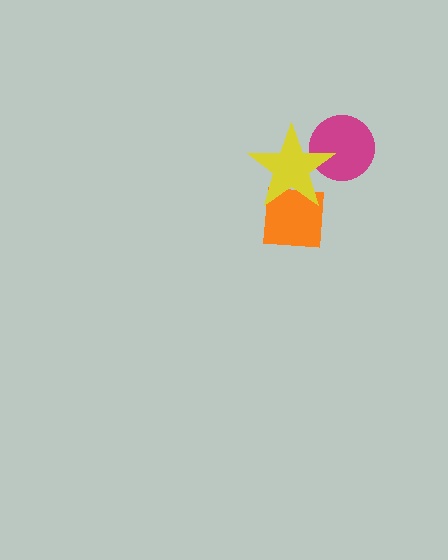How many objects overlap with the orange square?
1 object overlaps with the orange square.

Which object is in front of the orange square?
The yellow star is in front of the orange square.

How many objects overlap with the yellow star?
2 objects overlap with the yellow star.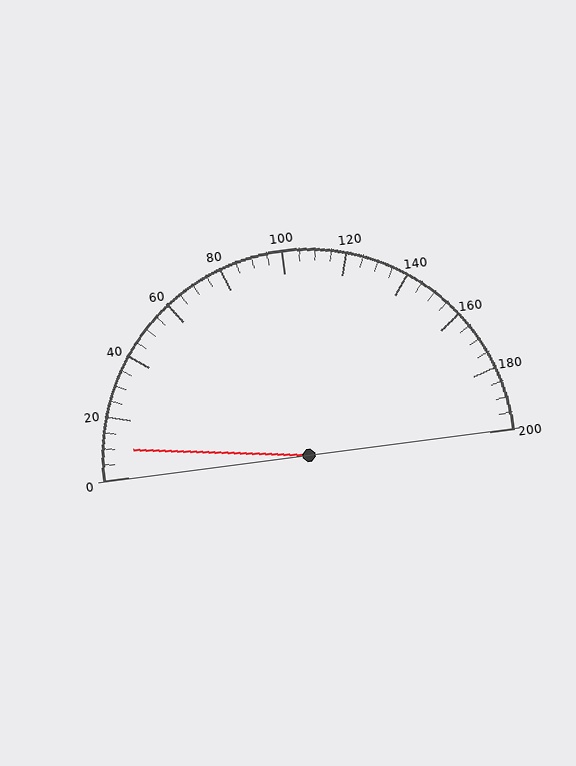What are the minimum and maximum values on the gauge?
The gauge ranges from 0 to 200.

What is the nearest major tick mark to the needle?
The nearest major tick mark is 0.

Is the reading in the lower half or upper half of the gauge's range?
The reading is in the lower half of the range (0 to 200).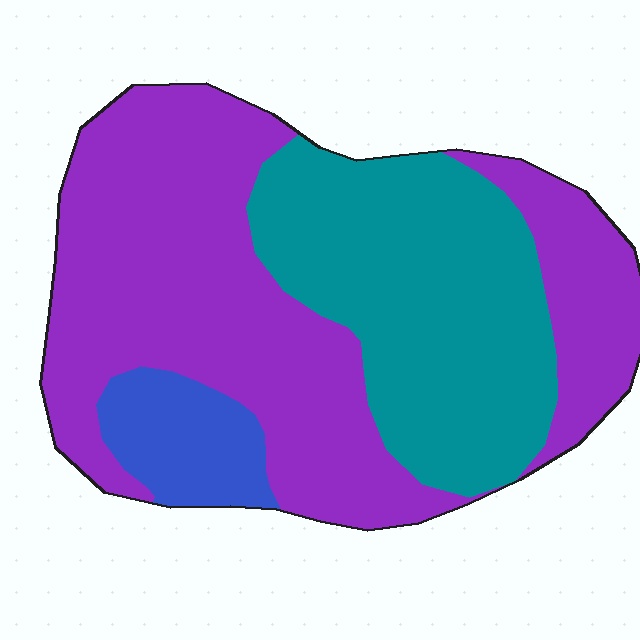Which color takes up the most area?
Purple, at roughly 55%.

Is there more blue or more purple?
Purple.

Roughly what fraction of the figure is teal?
Teal takes up about one third (1/3) of the figure.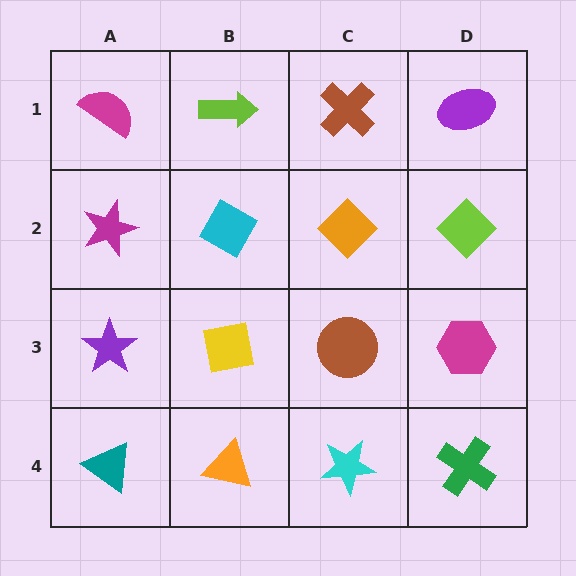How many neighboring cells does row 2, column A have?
3.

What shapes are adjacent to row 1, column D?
A lime diamond (row 2, column D), a brown cross (row 1, column C).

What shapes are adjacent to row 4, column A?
A purple star (row 3, column A), an orange triangle (row 4, column B).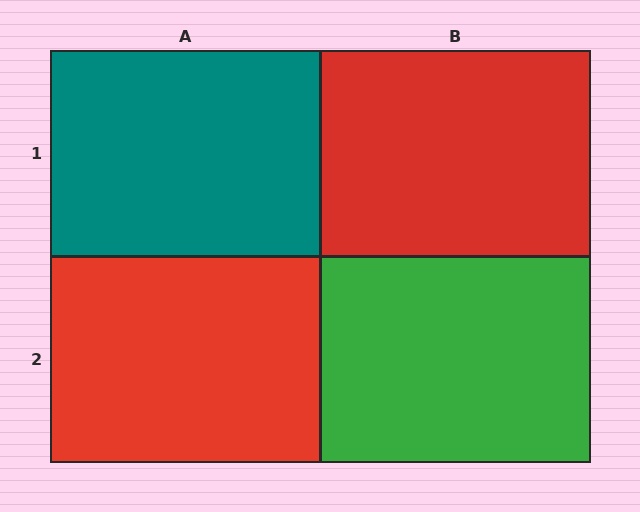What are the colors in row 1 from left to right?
Teal, red.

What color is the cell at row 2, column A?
Red.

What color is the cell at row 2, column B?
Green.